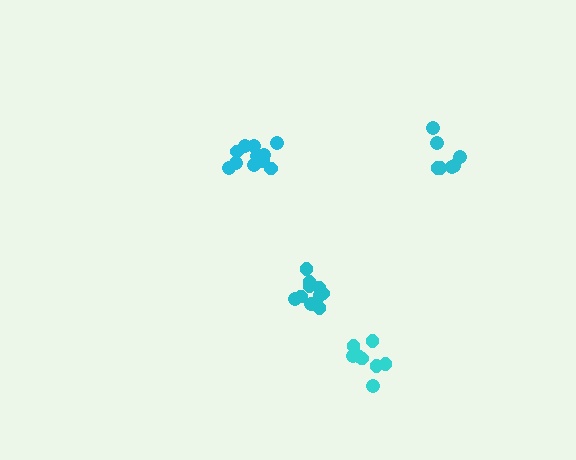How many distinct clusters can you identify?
There are 4 distinct clusters.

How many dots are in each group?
Group 1: 8 dots, Group 2: 7 dots, Group 3: 10 dots, Group 4: 13 dots (38 total).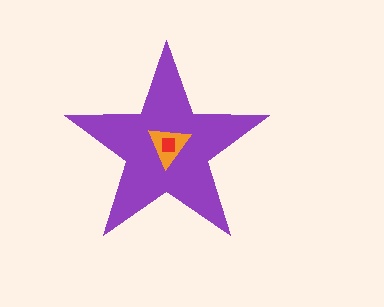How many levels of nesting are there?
3.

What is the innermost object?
The red square.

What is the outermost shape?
The purple star.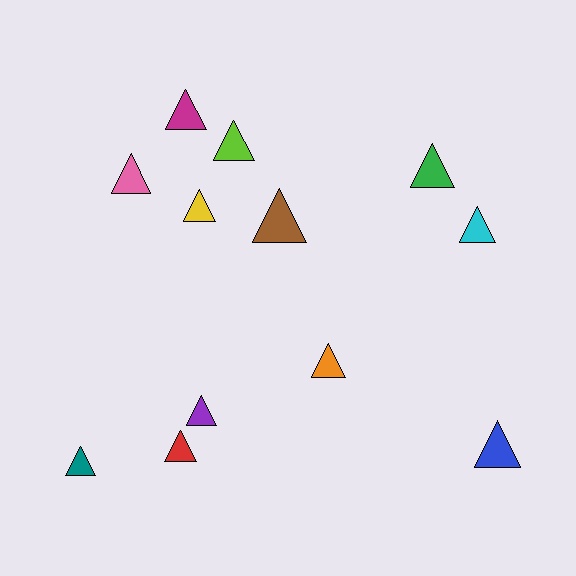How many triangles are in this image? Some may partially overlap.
There are 12 triangles.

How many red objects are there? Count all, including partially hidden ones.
There is 1 red object.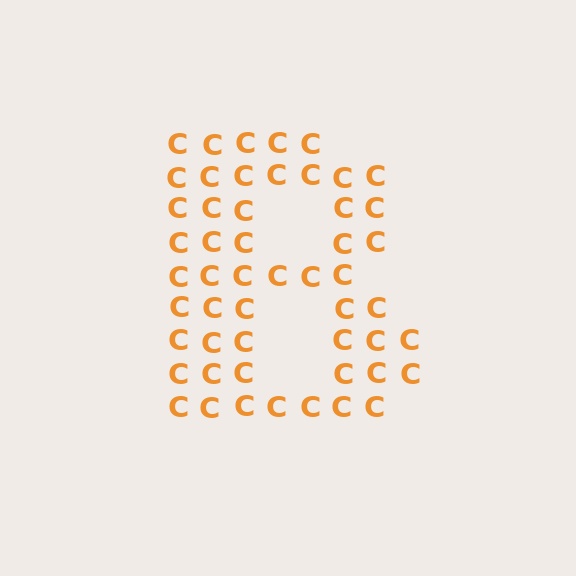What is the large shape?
The large shape is the letter B.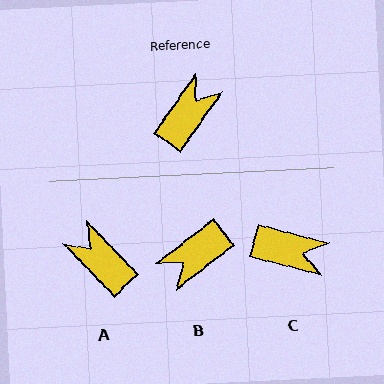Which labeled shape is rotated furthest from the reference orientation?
B, about 162 degrees away.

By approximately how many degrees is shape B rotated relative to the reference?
Approximately 162 degrees counter-clockwise.